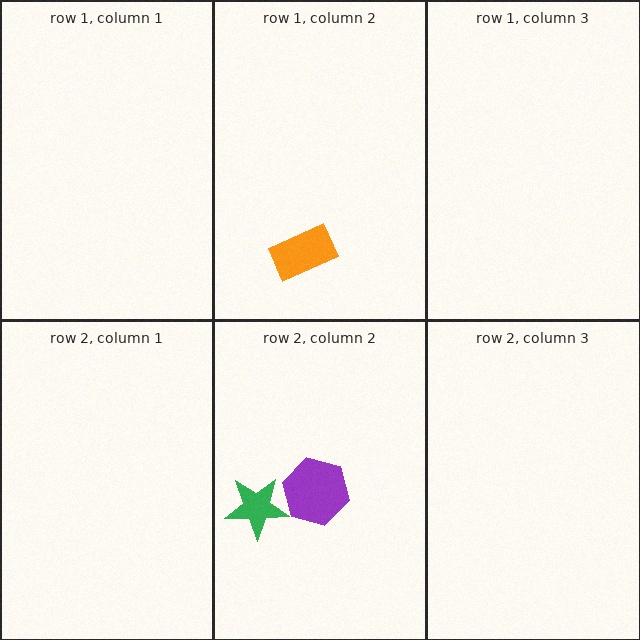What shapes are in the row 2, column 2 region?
The green star, the purple hexagon.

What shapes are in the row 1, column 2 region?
The orange rectangle.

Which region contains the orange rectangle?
The row 1, column 2 region.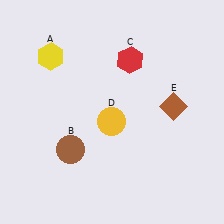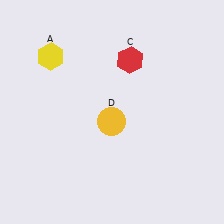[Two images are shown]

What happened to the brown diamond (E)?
The brown diamond (E) was removed in Image 2. It was in the top-right area of Image 1.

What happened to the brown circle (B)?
The brown circle (B) was removed in Image 2. It was in the bottom-left area of Image 1.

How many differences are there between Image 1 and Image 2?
There are 2 differences between the two images.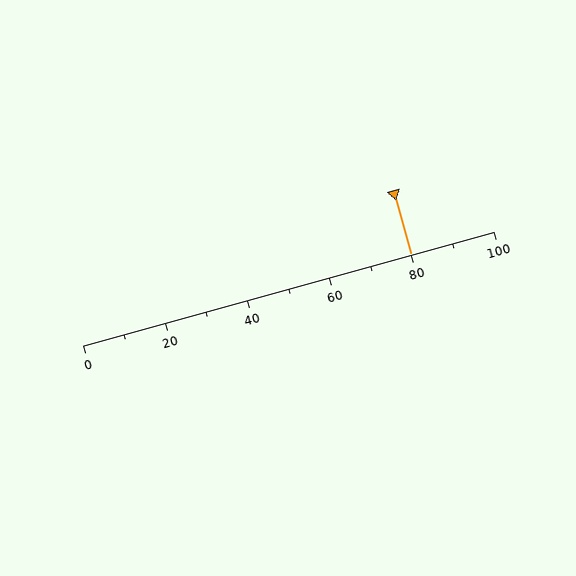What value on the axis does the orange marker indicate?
The marker indicates approximately 80.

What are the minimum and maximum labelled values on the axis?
The axis runs from 0 to 100.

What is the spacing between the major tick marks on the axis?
The major ticks are spaced 20 apart.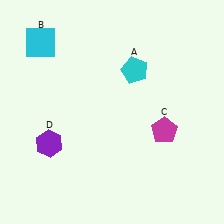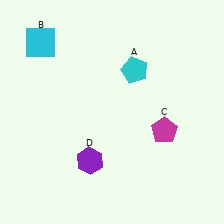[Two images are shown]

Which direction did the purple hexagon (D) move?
The purple hexagon (D) moved right.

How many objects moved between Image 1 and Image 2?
1 object moved between the two images.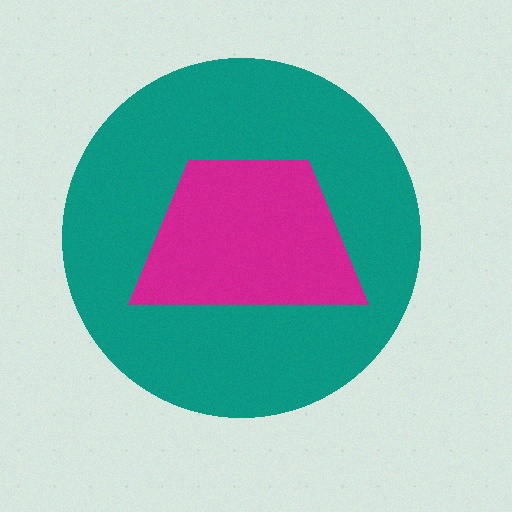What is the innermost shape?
The magenta trapezoid.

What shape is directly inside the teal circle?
The magenta trapezoid.